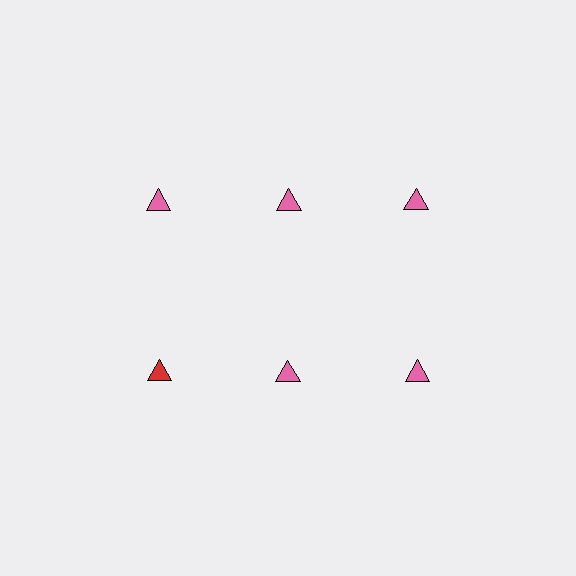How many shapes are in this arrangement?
There are 6 shapes arranged in a grid pattern.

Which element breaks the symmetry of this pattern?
The red triangle in the second row, leftmost column breaks the symmetry. All other shapes are pink triangles.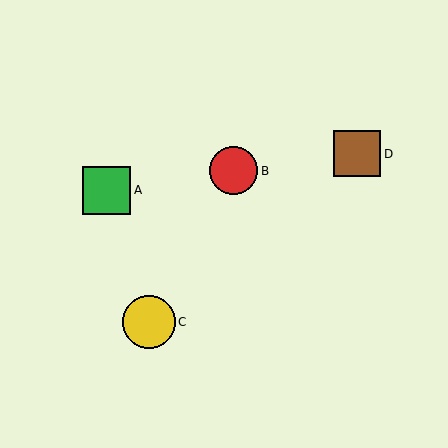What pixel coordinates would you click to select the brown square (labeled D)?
Click at (357, 154) to select the brown square D.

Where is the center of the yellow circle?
The center of the yellow circle is at (149, 322).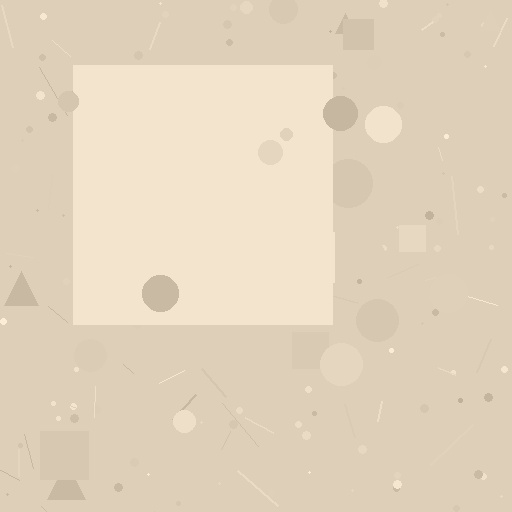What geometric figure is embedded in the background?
A square is embedded in the background.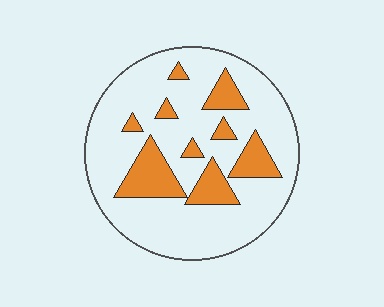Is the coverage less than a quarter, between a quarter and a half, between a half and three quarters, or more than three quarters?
Less than a quarter.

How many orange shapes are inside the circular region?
9.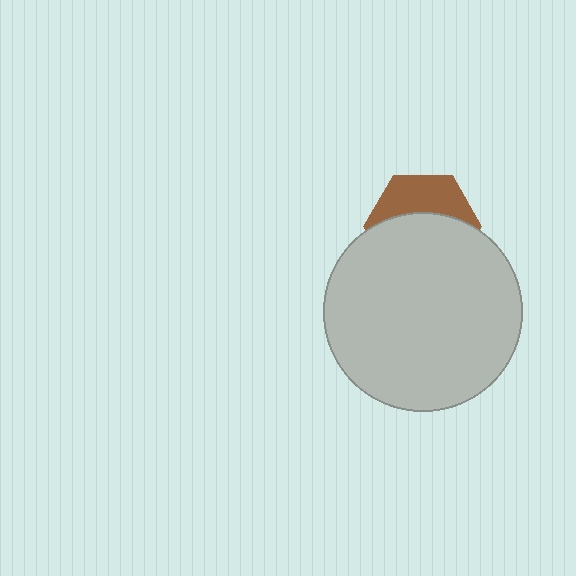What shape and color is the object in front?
The object in front is a light gray circle.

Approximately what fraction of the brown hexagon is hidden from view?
Roughly 61% of the brown hexagon is hidden behind the light gray circle.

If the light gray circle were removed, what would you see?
You would see the complete brown hexagon.